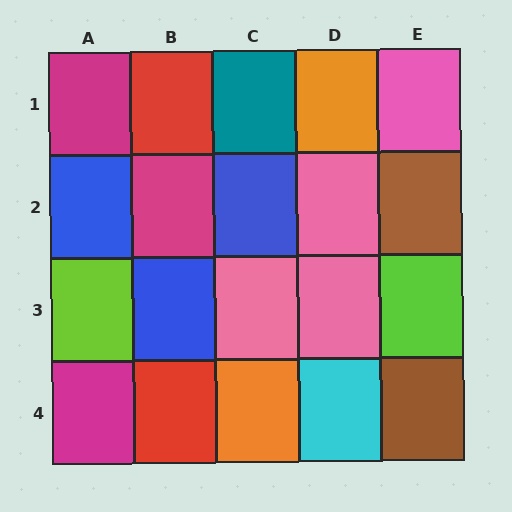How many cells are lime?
2 cells are lime.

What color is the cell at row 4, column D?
Cyan.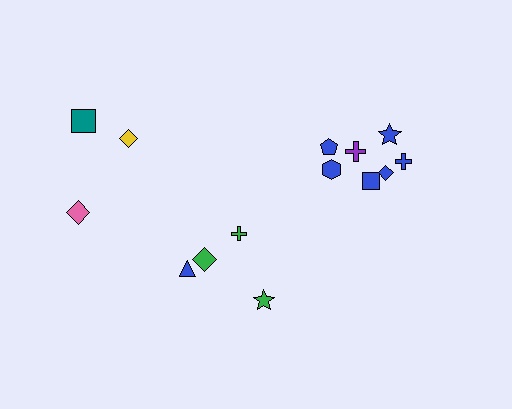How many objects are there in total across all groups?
There are 14 objects.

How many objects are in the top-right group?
There are 7 objects.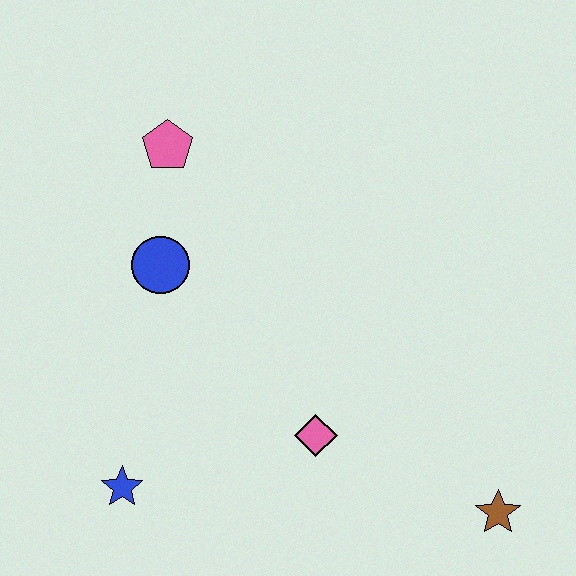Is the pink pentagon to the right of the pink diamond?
No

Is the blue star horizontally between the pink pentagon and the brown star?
No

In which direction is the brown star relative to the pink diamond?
The brown star is to the right of the pink diamond.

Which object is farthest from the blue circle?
The brown star is farthest from the blue circle.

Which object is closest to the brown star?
The pink diamond is closest to the brown star.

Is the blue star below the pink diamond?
Yes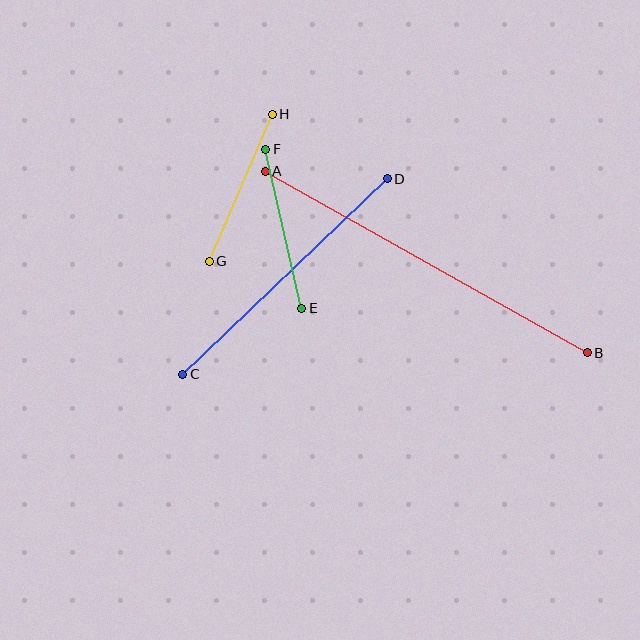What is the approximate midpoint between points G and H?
The midpoint is at approximately (241, 188) pixels.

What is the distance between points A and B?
The distance is approximately 370 pixels.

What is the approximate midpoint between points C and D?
The midpoint is at approximately (285, 277) pixels.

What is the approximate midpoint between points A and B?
The midpoint is at approximately (426, 262) pixels.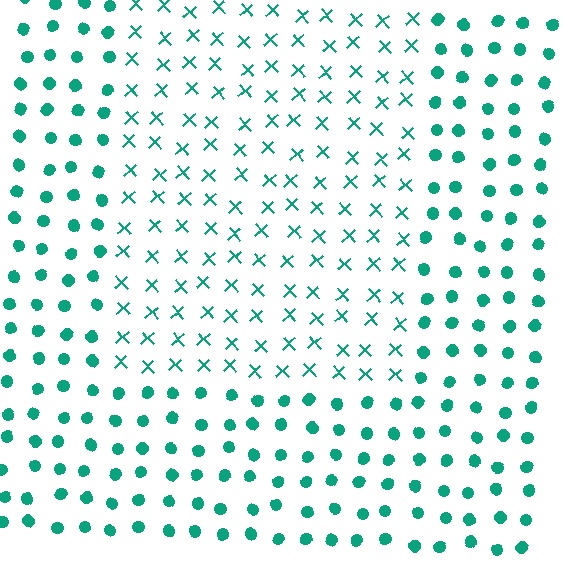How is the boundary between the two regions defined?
The boundary is defined by a change in element shape: X marks inside vs. circles outside. All elements share the same color and spacing.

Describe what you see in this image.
The image is filled with small teal elements arranged in a uniform grid. A rectangle-shaped region contains X marks, while the surrounding area contains circles. The boundary is defined purely by the change in element shape.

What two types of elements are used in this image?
The image uses X marks inside the rectangle region and circles outside it.